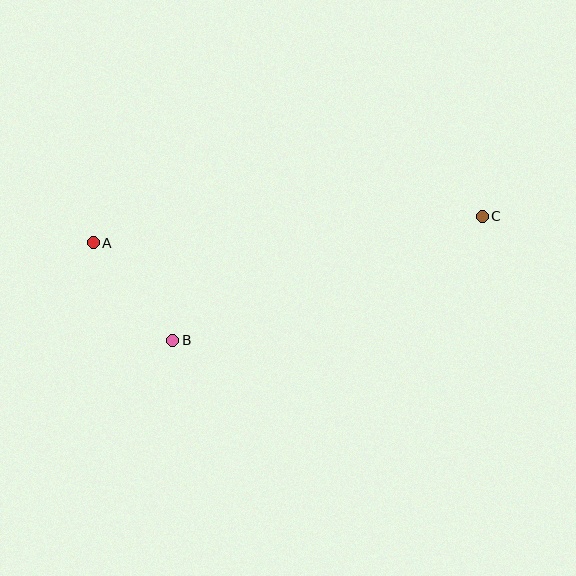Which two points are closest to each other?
Points A and B are closest to each other.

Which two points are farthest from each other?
Points A and C are farthest from each other.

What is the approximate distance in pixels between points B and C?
The distance between B and C is approximately 334 pixels.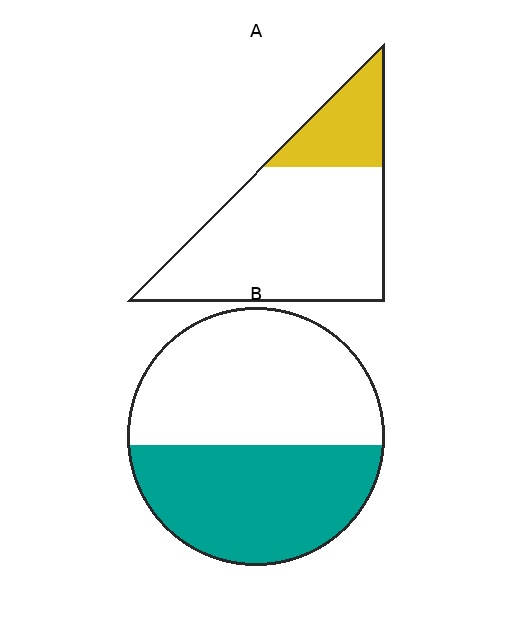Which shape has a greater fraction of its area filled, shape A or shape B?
Shape B.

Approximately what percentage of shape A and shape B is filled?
A is approximately 25% and B is approximately 45%.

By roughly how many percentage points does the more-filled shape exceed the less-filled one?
By roughly 25 percentage points (B over A).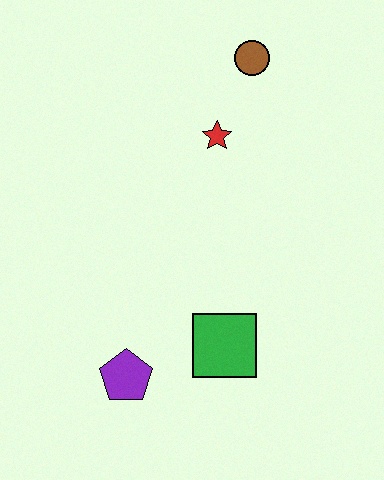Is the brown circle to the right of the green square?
Yes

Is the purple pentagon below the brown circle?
Yes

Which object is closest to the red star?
The brown circle is closest to the red star.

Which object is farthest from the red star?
The purple pentagon is farthest from the red star.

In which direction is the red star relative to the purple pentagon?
The red star is above the purple pentagon.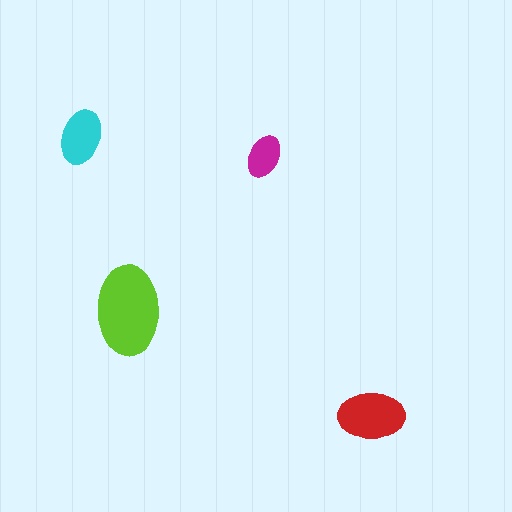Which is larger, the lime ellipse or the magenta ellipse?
The lime one.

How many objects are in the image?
There are 4 objects in the image.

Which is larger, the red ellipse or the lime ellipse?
The lime one.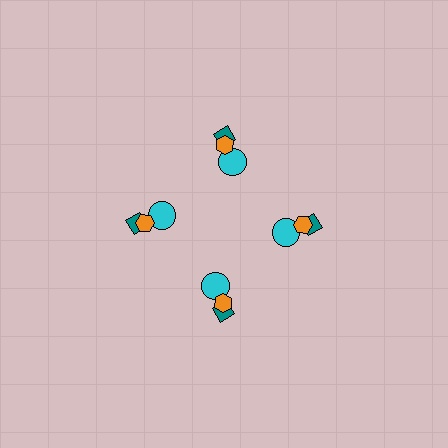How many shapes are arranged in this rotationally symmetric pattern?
There are 12 shapes, arranged in 4 groups of 3.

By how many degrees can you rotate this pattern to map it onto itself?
The pattern maps onto itself every 90 degrees of rotation.